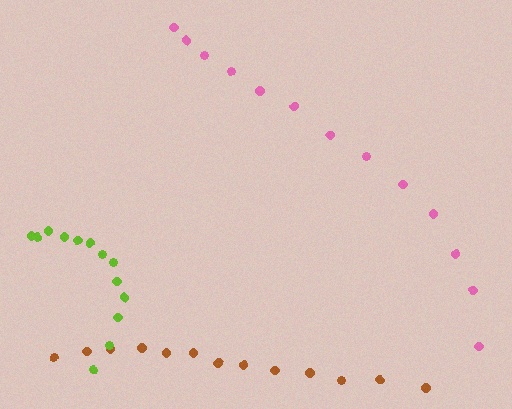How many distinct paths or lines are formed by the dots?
There are 3 distinct paths.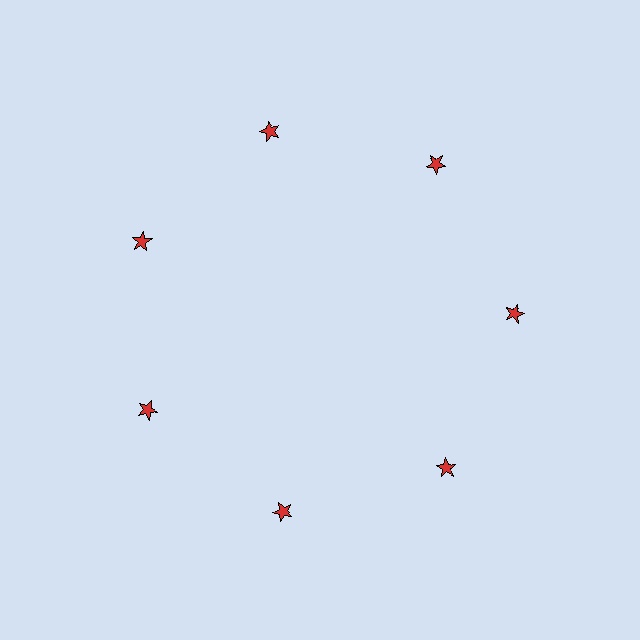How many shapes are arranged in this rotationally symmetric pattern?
There are 7 shapes, arranged in 7 groups of 1.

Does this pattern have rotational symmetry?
Yes, this pattern has 7-fold rotational symmetry. It looks the same after rotating 51 degrees around the center.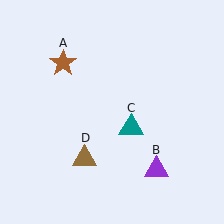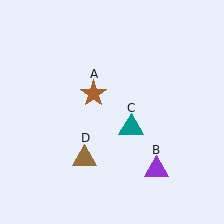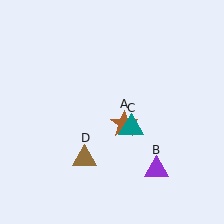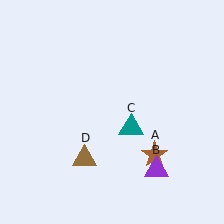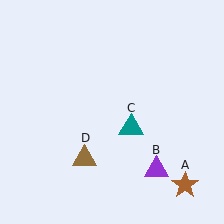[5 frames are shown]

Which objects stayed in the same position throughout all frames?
Purple triangle (object B) and teal triangle (object C) and brown triangle (object D) remained stationary.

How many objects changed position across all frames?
1 object changed position: brown star (object A).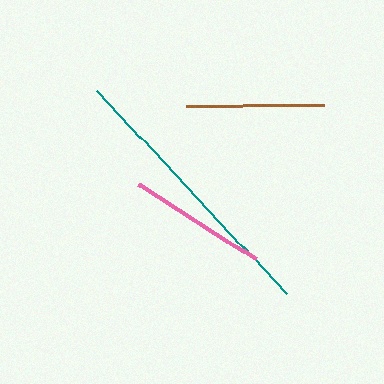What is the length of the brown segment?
The brown segment is approximately 138 pixels long.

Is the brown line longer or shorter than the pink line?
The pink line is longer than the brown line.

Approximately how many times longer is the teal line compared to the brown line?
The teal line is approximately 2.0 times the length of the brown line.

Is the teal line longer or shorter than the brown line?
The teal line is longer than the brown line.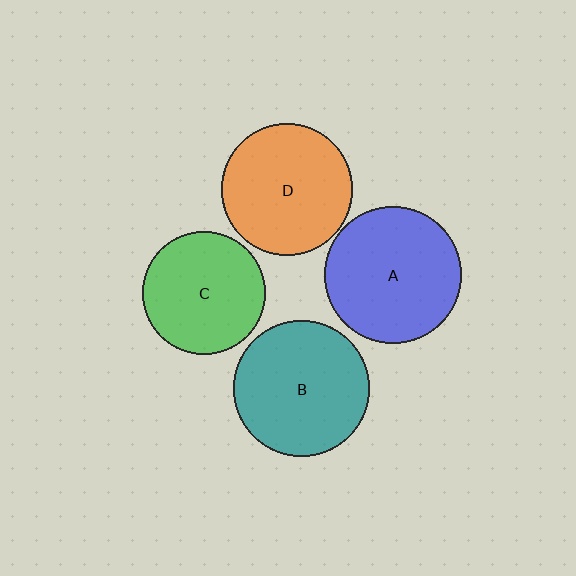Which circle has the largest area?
Circle A (blue).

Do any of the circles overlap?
No, none of the circles overlap.